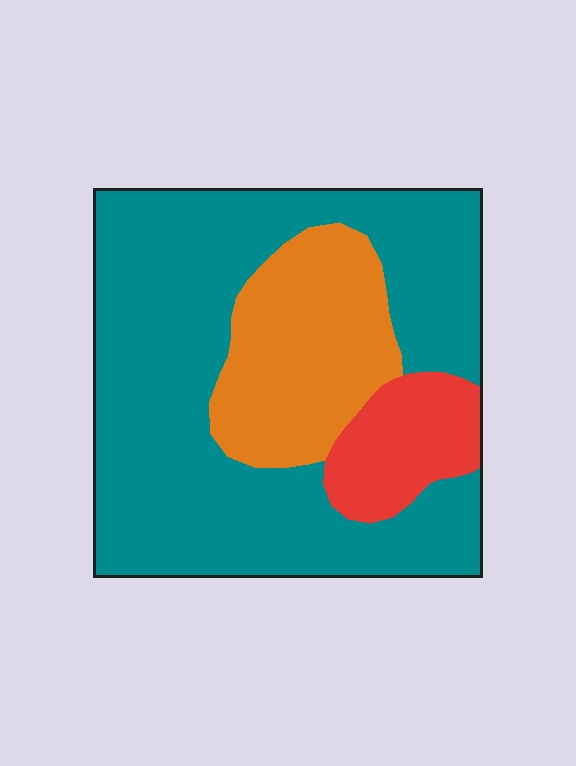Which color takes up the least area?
Red, at roughly 10%.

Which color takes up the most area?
Teal, at roughly 65%.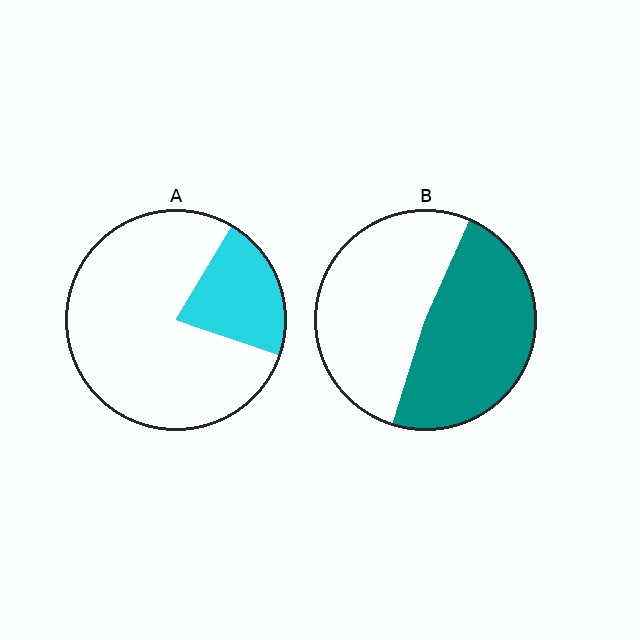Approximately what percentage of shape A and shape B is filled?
A is approximately 20% and B is approximately 50%.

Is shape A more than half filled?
No.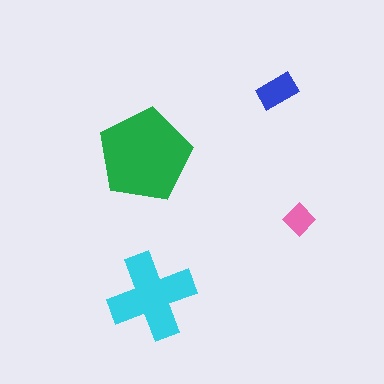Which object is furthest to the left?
The green pentagon is leftmost.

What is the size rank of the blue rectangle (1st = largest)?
3rd.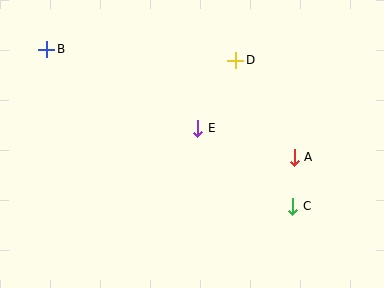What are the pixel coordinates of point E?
Point E is at (197, 128).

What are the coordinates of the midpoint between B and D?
The midpoint between B and D is at (141, 55).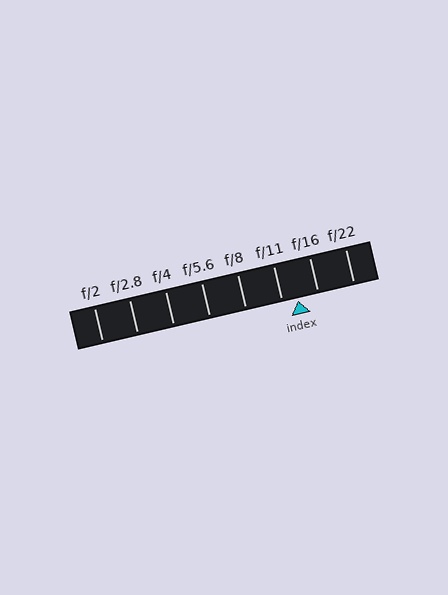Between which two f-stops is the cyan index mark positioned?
The index mark is between f/11 and f/16.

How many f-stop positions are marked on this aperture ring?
There are 8 f-stop positions marked.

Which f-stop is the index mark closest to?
The index mark is closest to f/11.